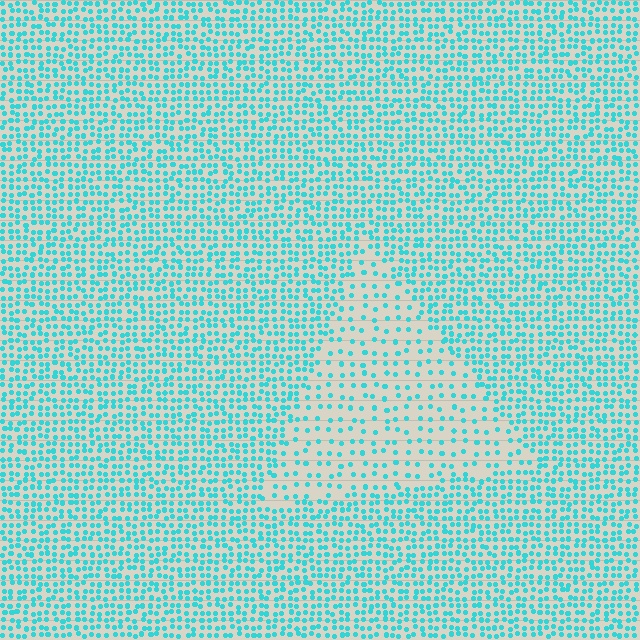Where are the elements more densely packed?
The elements are more densely packed outside the triangle boundary.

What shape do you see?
I see a triangle.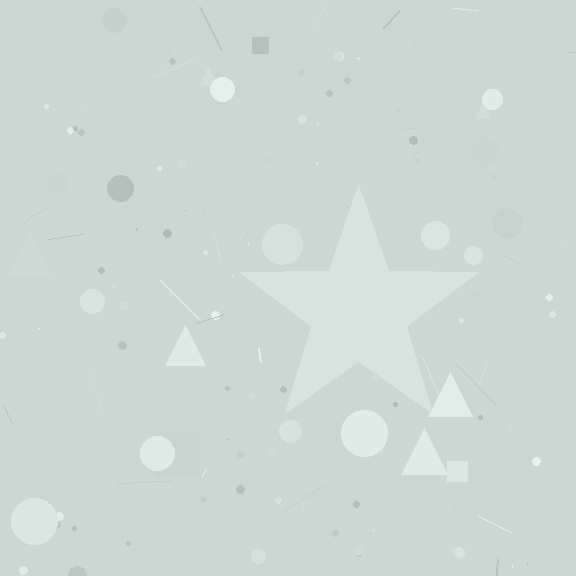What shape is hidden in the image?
A star is hidden in the image.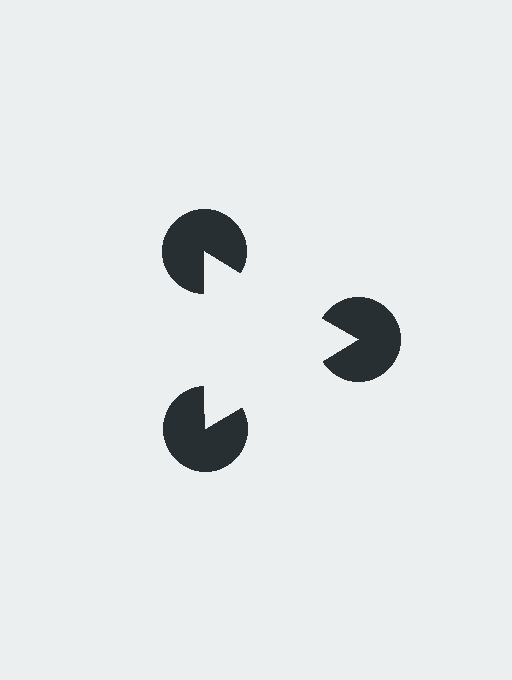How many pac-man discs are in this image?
There are 3 — one at each vertex of the illusory triangle.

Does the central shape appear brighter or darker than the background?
It typically appears slightly brighter than the background, even though no actual brightness change is drawn.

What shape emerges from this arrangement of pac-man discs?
An illusory triangle — its edges are inferred from the aligned wedge cuts in the pac-man discs, not physically drawn.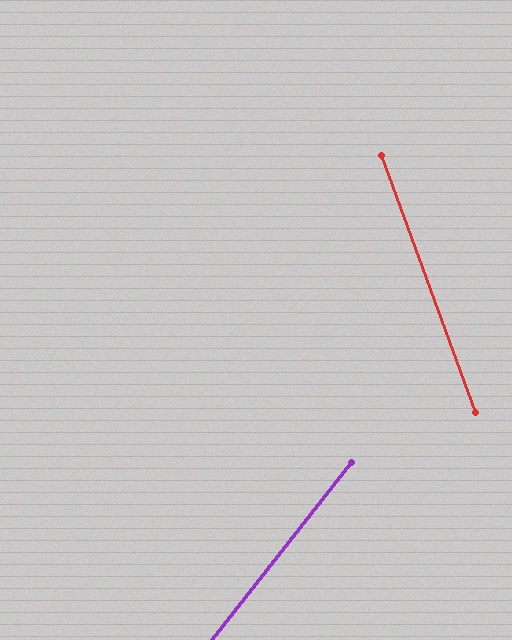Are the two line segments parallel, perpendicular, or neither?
Neither parallel nor perpendicular — they differ by about 58°.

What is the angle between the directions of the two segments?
Approximately 58 degrees.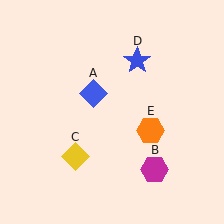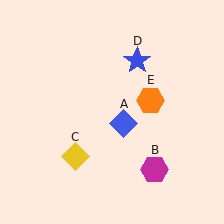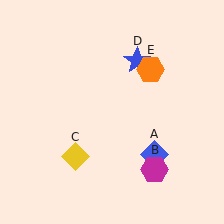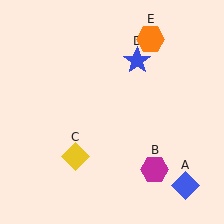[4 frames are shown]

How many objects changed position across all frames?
2 objects changed position: blue diamond (object A), orange hexagon (object E).